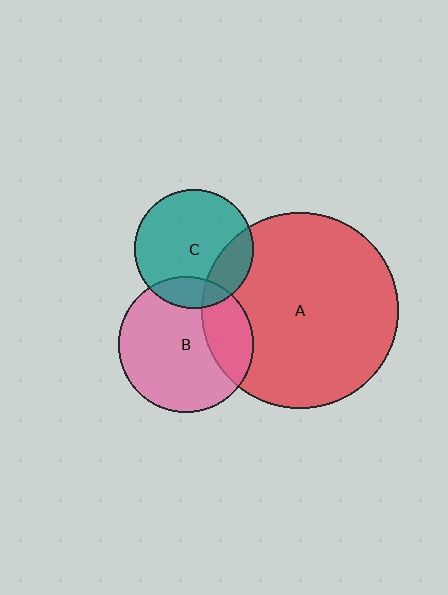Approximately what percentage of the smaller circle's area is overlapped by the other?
Approximately 15%.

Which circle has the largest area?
Circle A (red).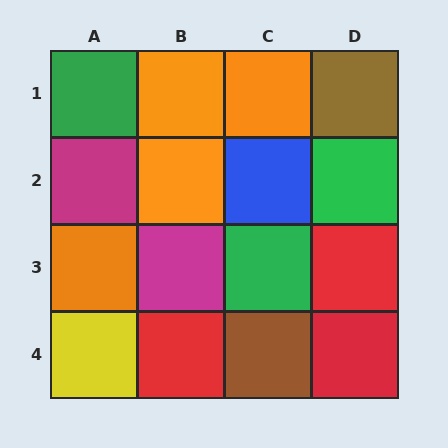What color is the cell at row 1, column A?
Green.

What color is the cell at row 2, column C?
Blue.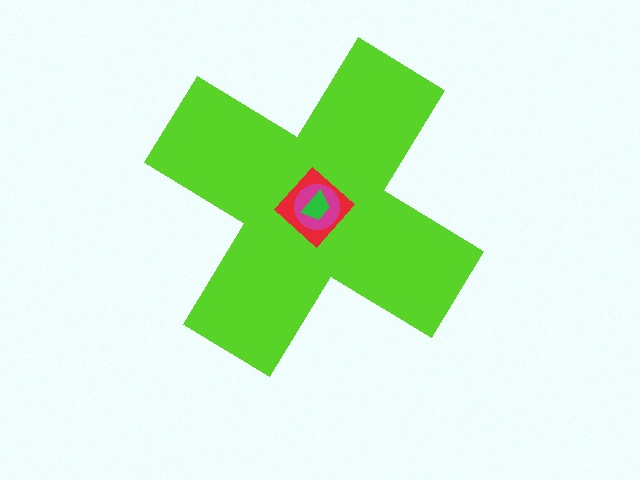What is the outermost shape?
The lime cross.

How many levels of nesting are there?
4.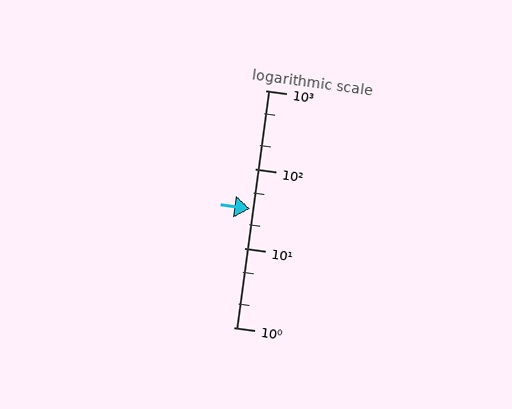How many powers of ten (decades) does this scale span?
The scale spans 3 decades, from 1 to 1000.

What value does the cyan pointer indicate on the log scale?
The pointer indicates approximately 32.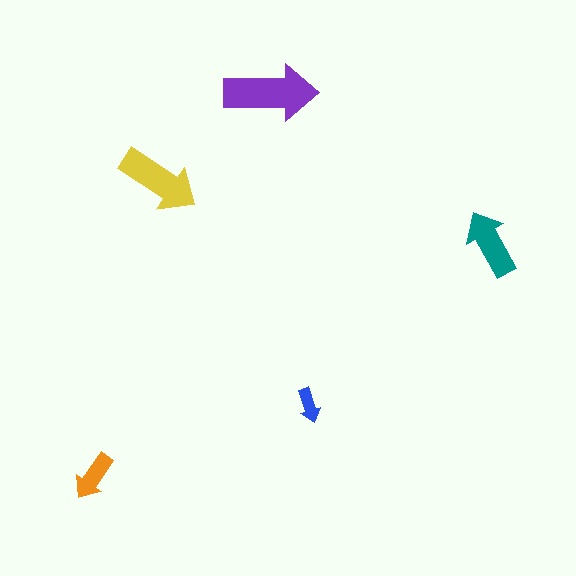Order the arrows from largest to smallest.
the purple one, the yellow one, the teal one, the orange one, the blue one.